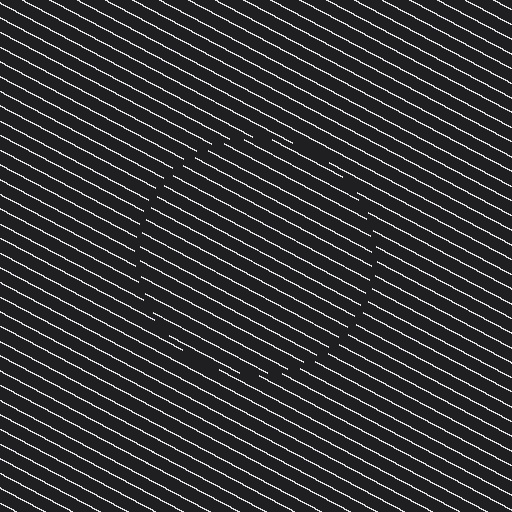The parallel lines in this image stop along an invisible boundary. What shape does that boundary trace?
An illusory circle. The interior of the shape contains the same grating, shifted by half a period — the contour is defined by the phase discontinuity where line-ends from the inner and outer gratings abut.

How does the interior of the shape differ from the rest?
The interior of the shape contains the same grating, shifted by half a period — the contour is defined by the phase discontinuity where line-ends from the inner and outer gratings abut.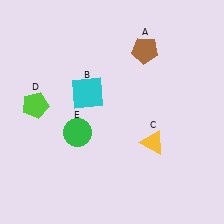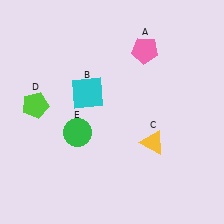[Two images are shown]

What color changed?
The pentagon (A) changed from brown in Image 1 to pink in Image 2.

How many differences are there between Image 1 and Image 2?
There is 1 difference between the two images.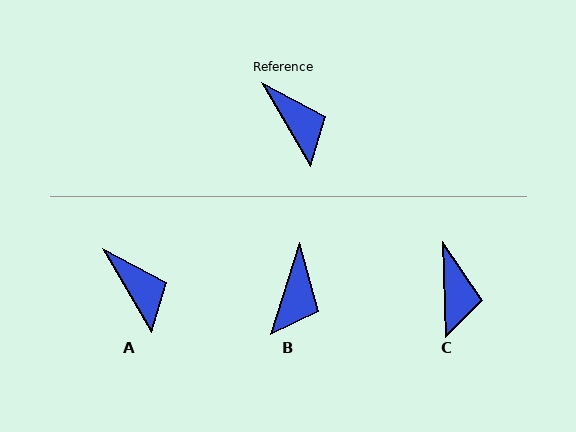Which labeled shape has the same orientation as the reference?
A.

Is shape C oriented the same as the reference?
No, it is off by about 29 degrees.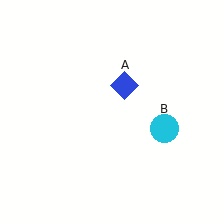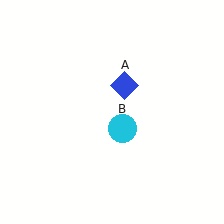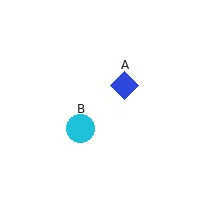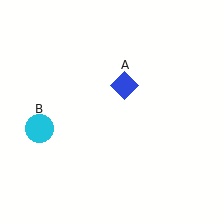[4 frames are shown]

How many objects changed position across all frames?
1 object changed position: cyan circle (object B).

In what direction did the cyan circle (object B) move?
The cyan circle (object B) moved left.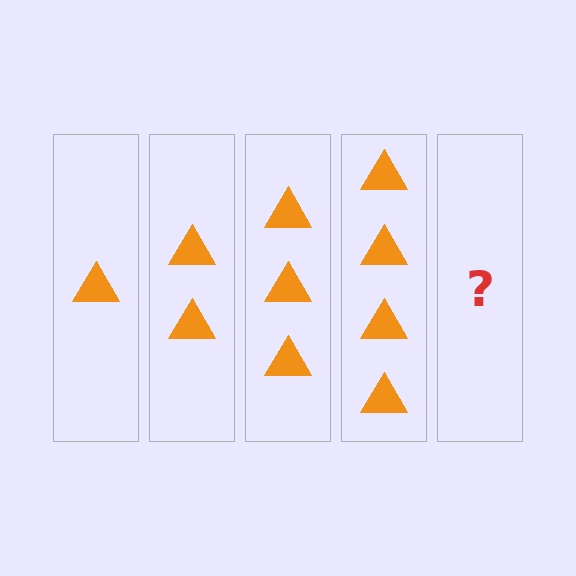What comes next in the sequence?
The next element should be 5 triangles.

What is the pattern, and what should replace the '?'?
The pattern is that each step adds one more triangle. The '?' should be 5 triangles.